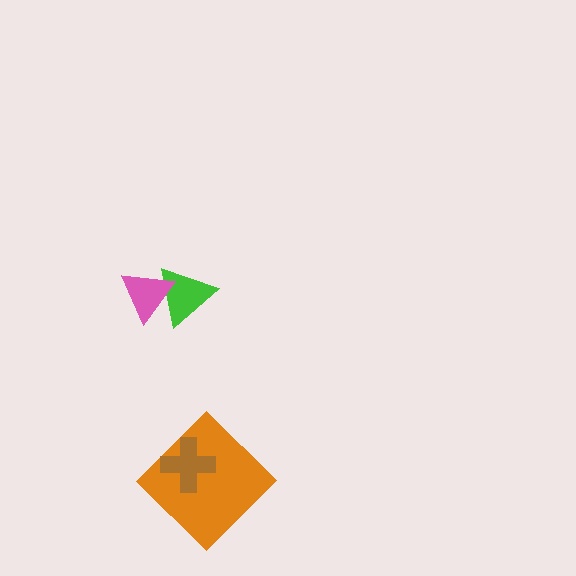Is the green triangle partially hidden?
Yes, it is partially covered by another shape.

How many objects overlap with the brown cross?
1 object overlaps with the brown cross.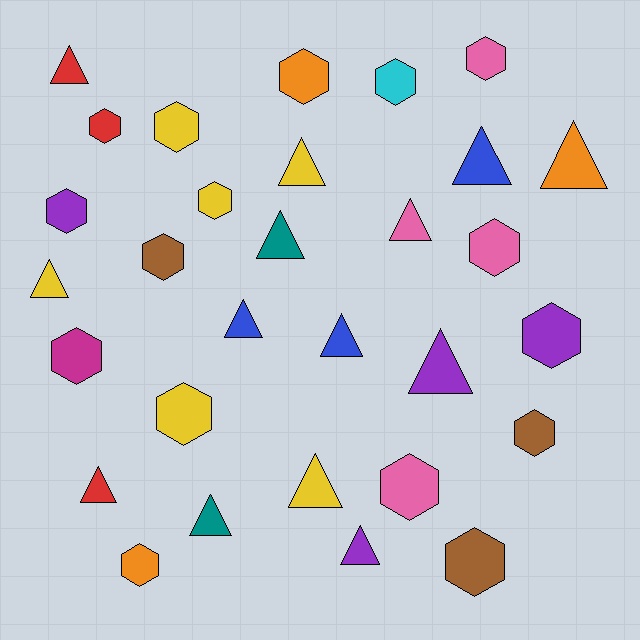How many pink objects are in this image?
There are 4 pink objects.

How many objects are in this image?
There are 30 objects.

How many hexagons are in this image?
There are 16 hexagons.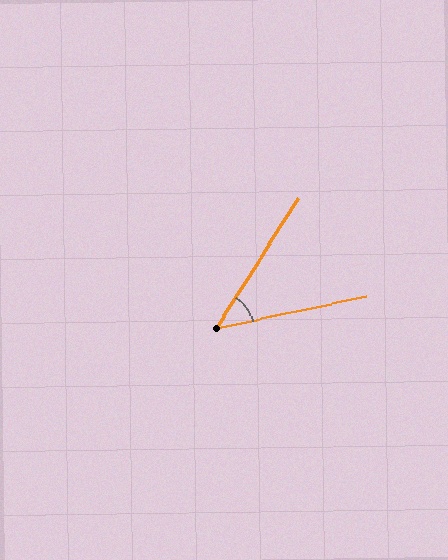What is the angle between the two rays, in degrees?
Approximately 46 degrees.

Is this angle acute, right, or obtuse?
It is acute.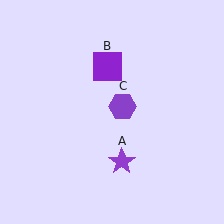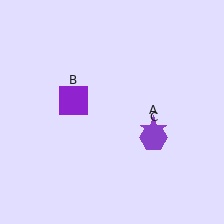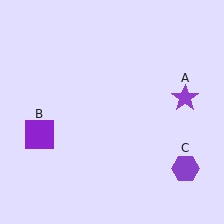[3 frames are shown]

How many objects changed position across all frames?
3 objects changed position: purple star (object A), purple square (object B), purple hexagon (object C).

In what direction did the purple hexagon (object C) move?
The purple hexagon (object C) moved down and to the right.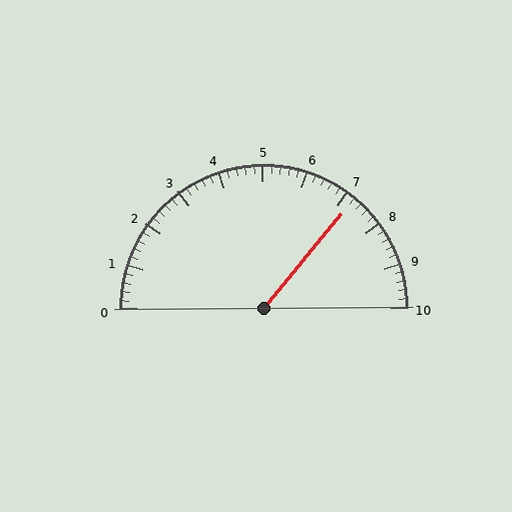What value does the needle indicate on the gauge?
The needle indicates approximately 7.2.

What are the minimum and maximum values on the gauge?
The gauge ranges from 0 to 10.